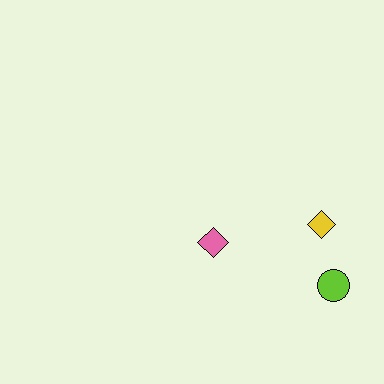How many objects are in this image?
There are 3 objects.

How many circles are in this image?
There is 1 circle.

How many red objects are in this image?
There are no red objects.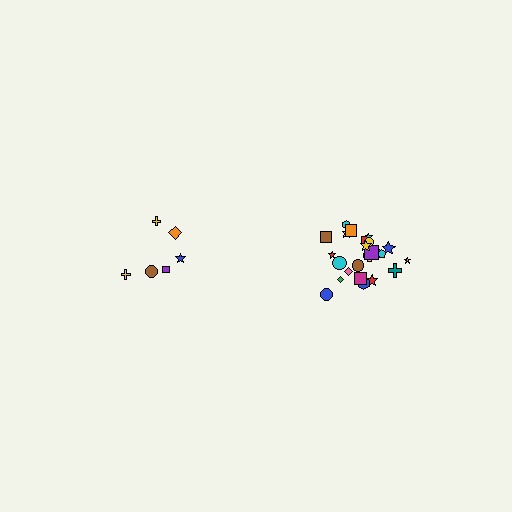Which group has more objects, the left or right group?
The right group.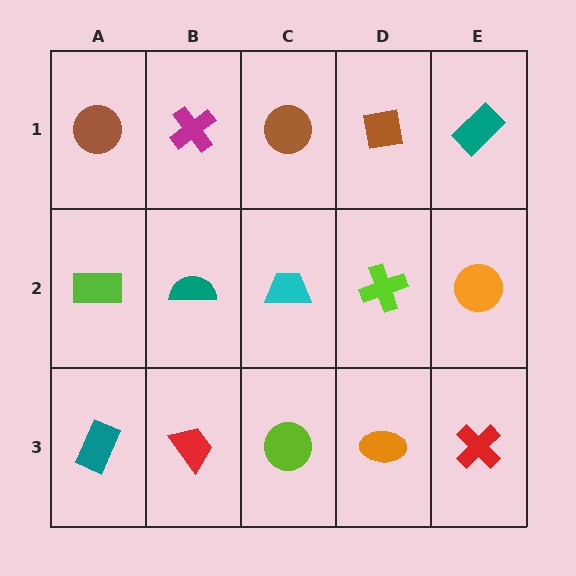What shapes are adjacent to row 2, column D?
A brown square (row 1, column D), an orange ellipse (row 3, column D), a cyan trapezoid (row 2, column C), an orange circle (row 2, column E).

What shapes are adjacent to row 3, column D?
A lime cross (row 2, column D), a lime circle (row 3, column C), a red cross (row 3, column E).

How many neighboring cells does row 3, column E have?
2.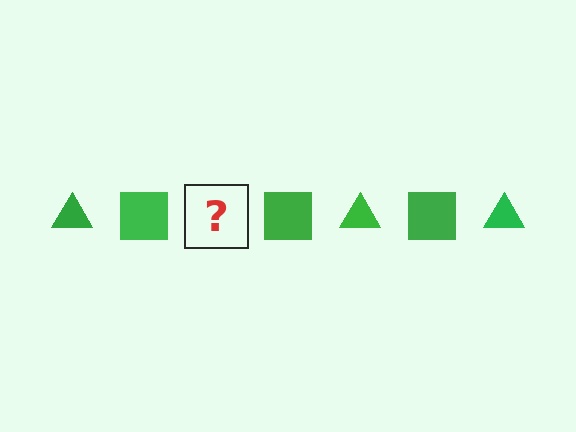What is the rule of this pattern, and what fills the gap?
The rule is that the pattern cycles through triangle, square shapes in green. The gap should be filled with a green triangle.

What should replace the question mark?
The question mark should be replaced with a green triangle.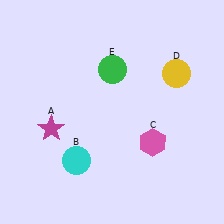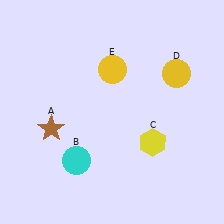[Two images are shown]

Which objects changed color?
A changed from magenta to brown. C changed from pink to yellow. E changed from green to yellow.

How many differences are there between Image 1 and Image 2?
There are 3 differences between the two images.